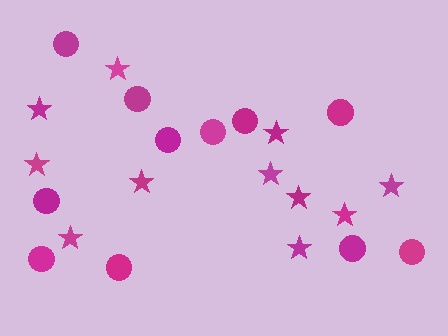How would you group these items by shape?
There are 2 groups: one group of circles (11) and one group of stars (11).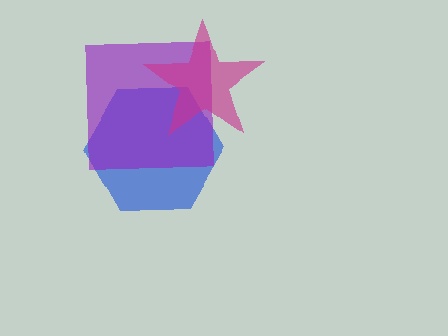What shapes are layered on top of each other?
The layered shapes are: a blue hexagon, a purple square, a magenta star.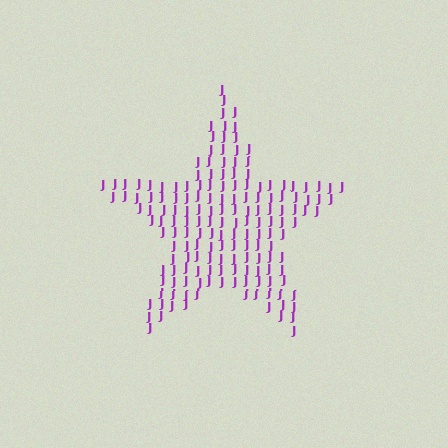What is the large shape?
The large shape is a star.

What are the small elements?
The small elements are letter J's.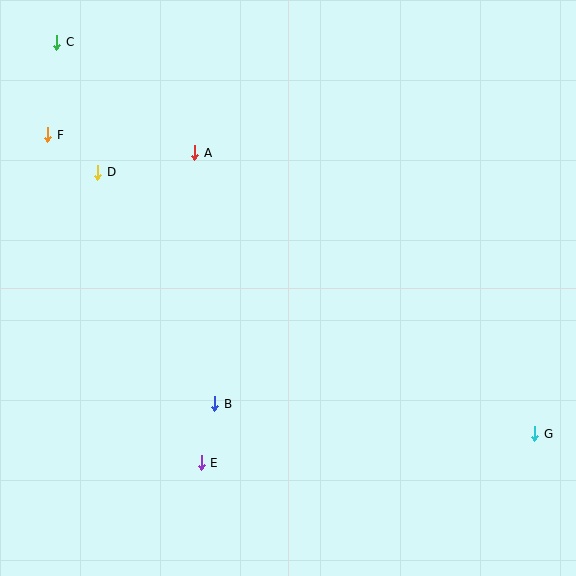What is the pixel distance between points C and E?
The distance between C and E is 445 pixels.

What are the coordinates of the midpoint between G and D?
The midpoint between G and D is at (316, 303).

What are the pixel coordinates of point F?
Point F is at (48, 135).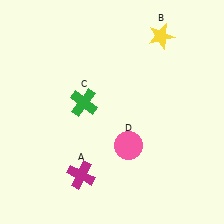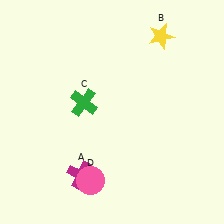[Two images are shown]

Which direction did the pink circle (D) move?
The pink circle (D) moved left.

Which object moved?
The pink circle (D) moved left.